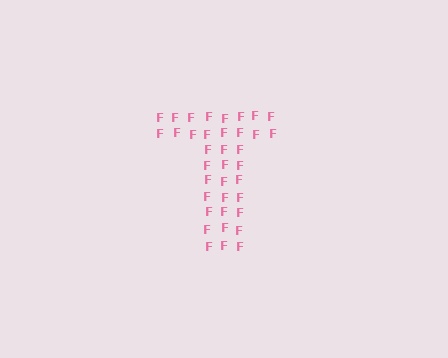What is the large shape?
The large shape is the letter T.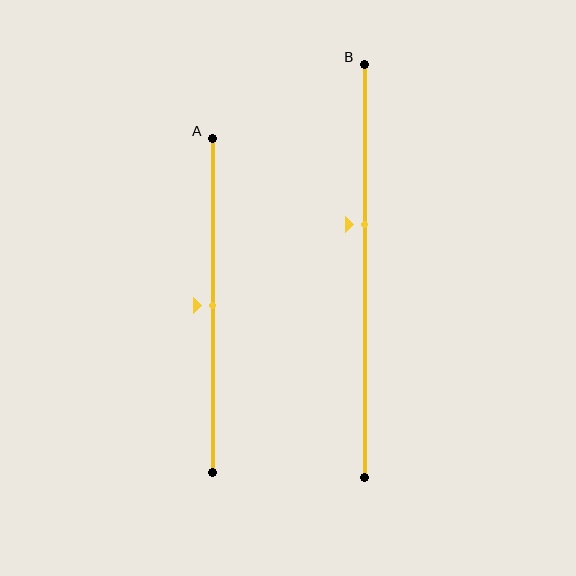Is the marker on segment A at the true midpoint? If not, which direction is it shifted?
Yes, the marker on segment A is at the true midpoint.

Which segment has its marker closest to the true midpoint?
Segment A has its marker closest to the true midpoint.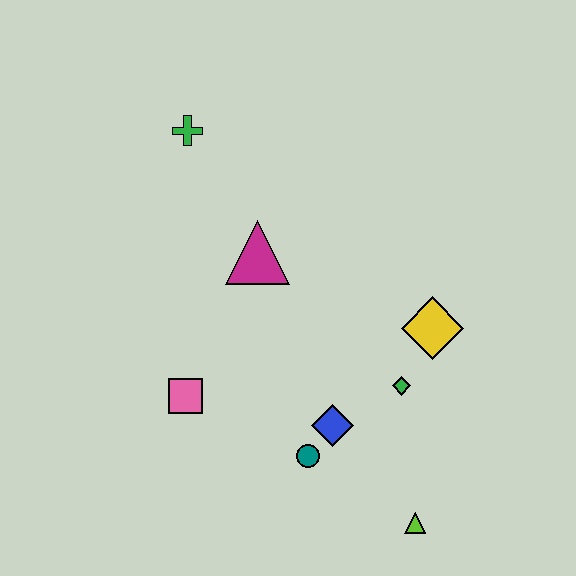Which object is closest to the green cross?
The magenta triangle is closest to the green cross.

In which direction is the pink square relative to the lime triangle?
The pink square is to the left of the lime triangle.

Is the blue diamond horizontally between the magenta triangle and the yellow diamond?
Yes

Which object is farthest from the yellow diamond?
The green cross is farthest from the yellow diamond.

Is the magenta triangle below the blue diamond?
No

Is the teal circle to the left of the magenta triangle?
No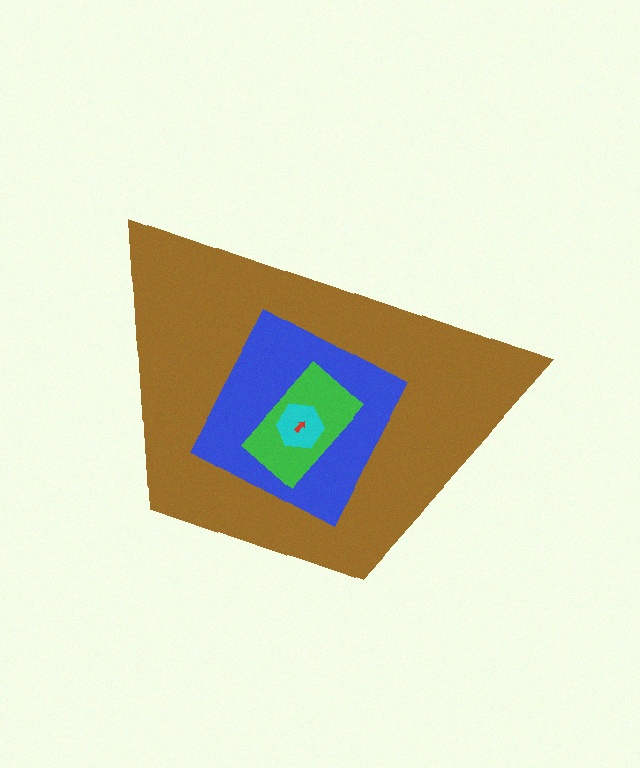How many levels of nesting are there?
5.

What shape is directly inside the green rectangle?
The cyan hexagon.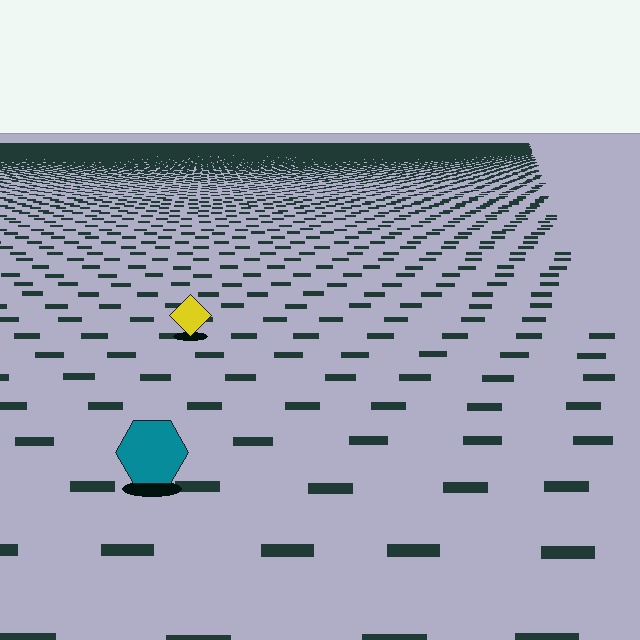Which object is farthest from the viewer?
The yellow diamond is farthest from the viewer. It appears smaller and the ground texture around it is denser.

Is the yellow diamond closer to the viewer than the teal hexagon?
No. The teal hexagon is closer — you can tell from the texture gradient: the ground texture is coarser near it.